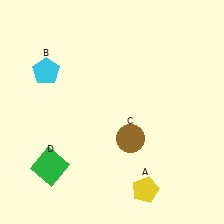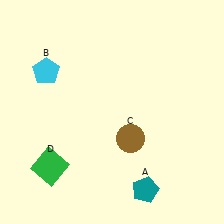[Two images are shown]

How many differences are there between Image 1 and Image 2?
There is 1 difference between the two images.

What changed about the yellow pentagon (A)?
In Image 1, A is yellow. In Image 2, it changed to teal.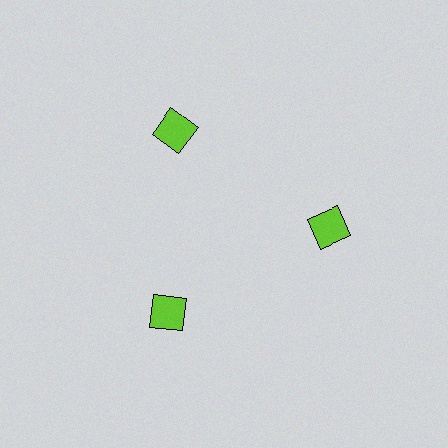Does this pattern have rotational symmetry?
Yes, this pattern has 3-fold rotational symmetry. It looks the same after rotating 120 degrees around the center.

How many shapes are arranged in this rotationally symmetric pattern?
There are 3 shapes, arranged in 3 groups of 1.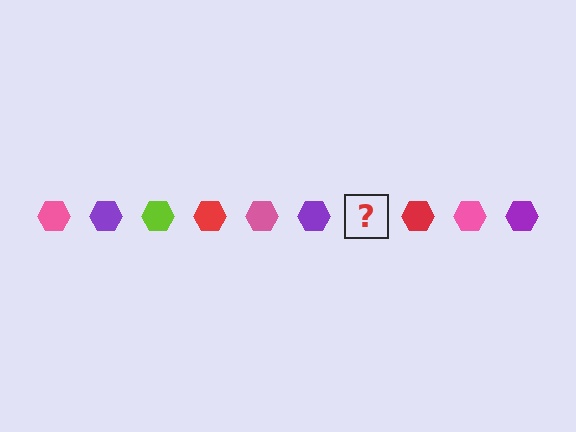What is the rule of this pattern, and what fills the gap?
The rule is that the pattern cycles through pink, purple, lime, red hexagons. The gap should be filled with a lime hexagon.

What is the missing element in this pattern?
The missing element is a lime hexagon.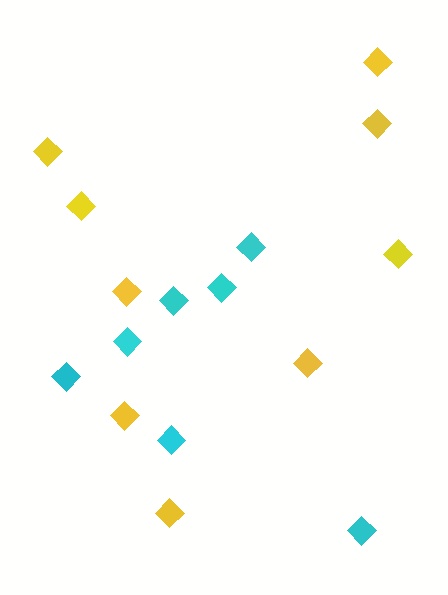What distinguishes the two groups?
There are 2 groups: one group of cyan diamonds (7) and one group of yellow diamonds (9).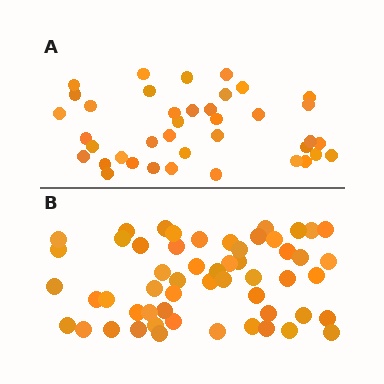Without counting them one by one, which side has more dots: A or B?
Region B (the bottom region) has more dots.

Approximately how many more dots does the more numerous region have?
Region B has approximately 15 more dots than region A.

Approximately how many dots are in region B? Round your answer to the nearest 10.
About 60 dots. (The exact count is 55, which rounds to 60.)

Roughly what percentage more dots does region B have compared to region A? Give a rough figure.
About 40% more.